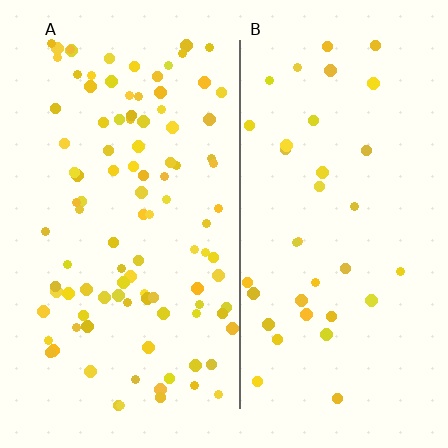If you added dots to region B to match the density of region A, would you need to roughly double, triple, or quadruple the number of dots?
Approximately triple.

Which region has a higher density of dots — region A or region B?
A (the left).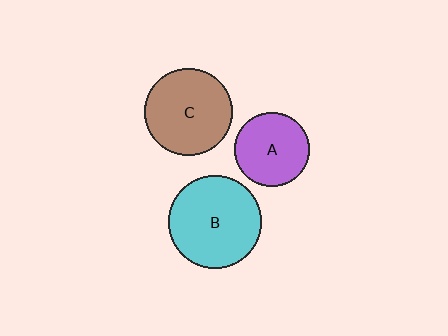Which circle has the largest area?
Circle B (cyan).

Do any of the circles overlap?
No, none of the circles overlap.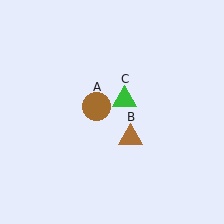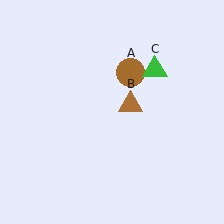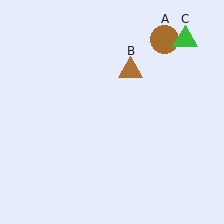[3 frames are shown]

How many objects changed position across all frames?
3 objects changed position: brown circle (object A), brown triangle (object B), green triangle (object C).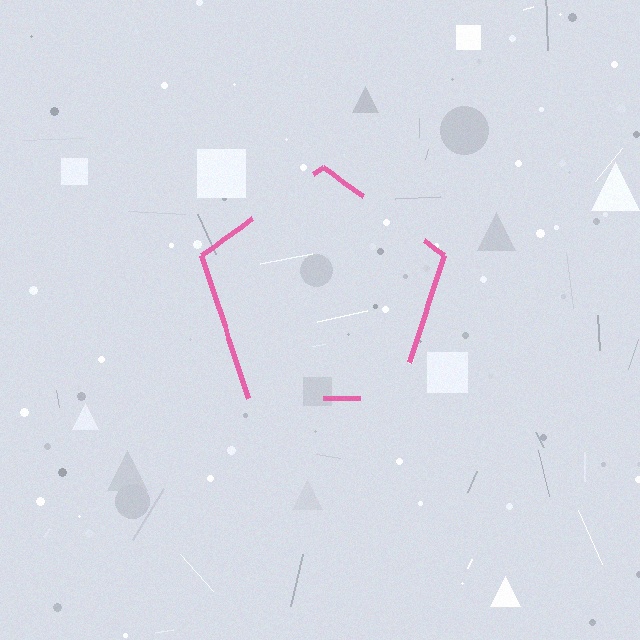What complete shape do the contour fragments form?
The contour fragments form a pentagon.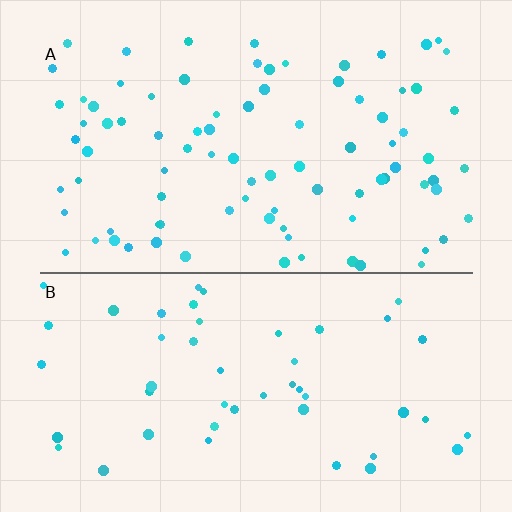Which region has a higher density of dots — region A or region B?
A (the top).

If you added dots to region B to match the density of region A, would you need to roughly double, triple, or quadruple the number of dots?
Approximately double.